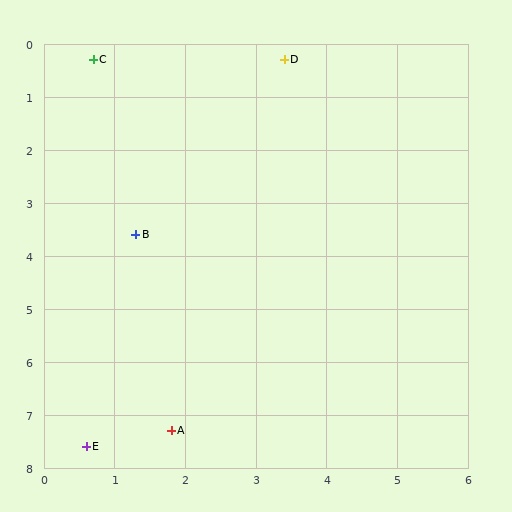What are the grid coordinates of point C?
Point C is at approximately (0.7, 0.3).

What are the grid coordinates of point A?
Point A is at approximately (1.8, 7.3).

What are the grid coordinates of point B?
Point B is at approximately (1.3, 3.6).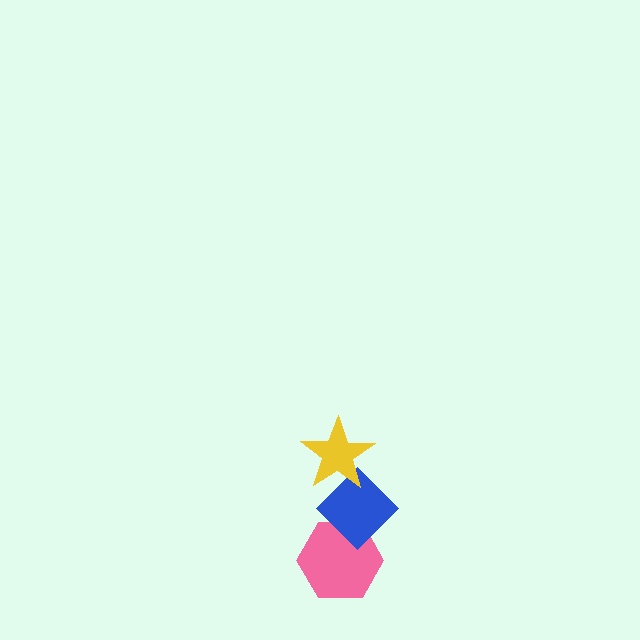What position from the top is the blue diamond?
The blue diamond is 2nd from the top.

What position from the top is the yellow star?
The yellow star is 1st from the top.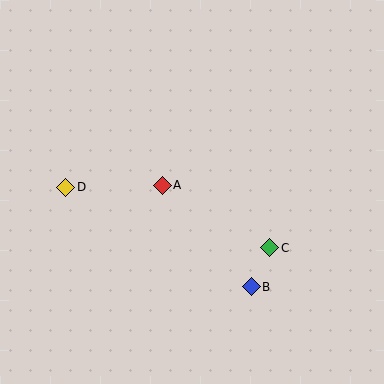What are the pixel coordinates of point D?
Point D is at (66, 187).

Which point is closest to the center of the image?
Point A at (162, 185) is closest to the center.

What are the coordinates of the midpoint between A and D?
The midpoint between A and D is at (114, 186).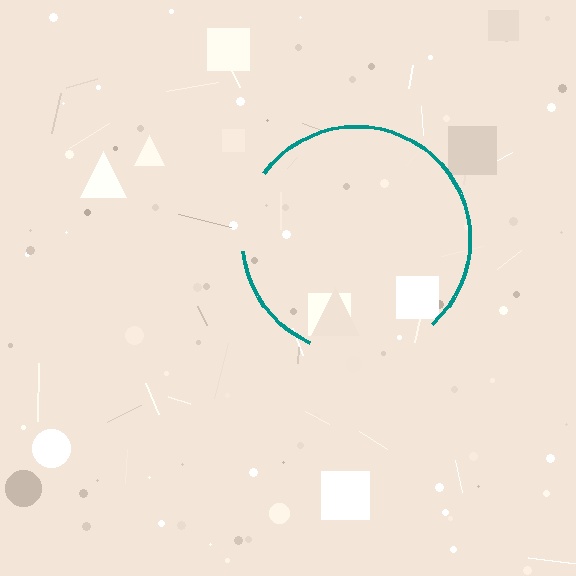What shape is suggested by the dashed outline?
The dashed outline suggests a circle.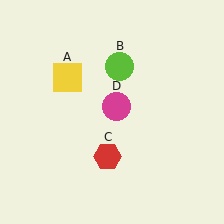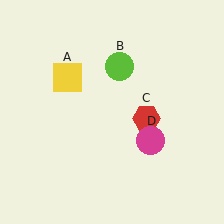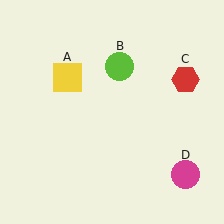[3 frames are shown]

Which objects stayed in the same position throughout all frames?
Yellow square (object A) and lime circle (object B) remained stationary.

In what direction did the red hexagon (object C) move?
The red hexagon (object C) moved up and to the right.